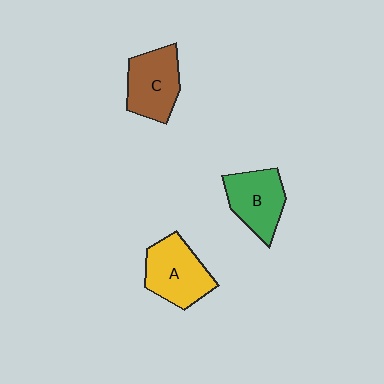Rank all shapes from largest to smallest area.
From largest to smallest: A (yellow), C (brown), B (green).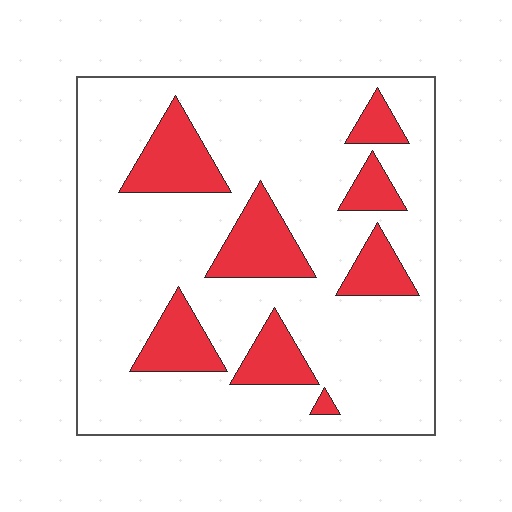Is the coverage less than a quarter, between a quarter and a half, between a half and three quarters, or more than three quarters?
Less than a quarter.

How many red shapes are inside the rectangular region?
8.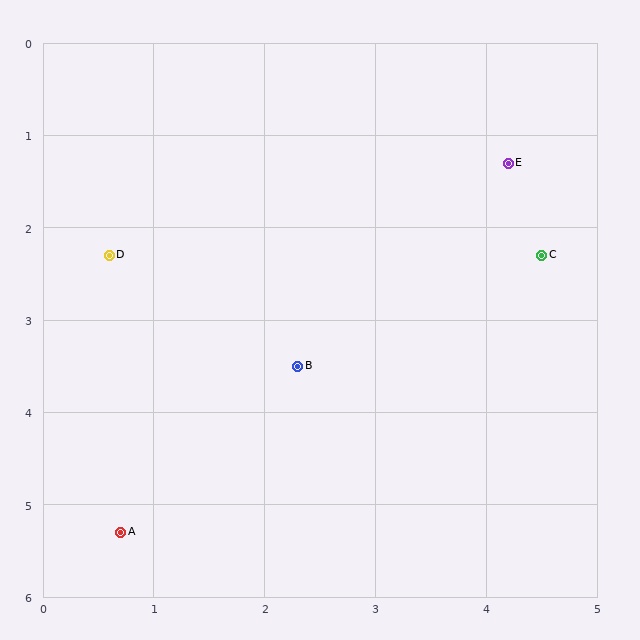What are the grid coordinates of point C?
Point C is at approximately (4.5, 2.3).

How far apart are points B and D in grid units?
Points B and D are about 2.1 grid units apart.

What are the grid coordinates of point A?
Point A is at approximately (0.7, 5.3).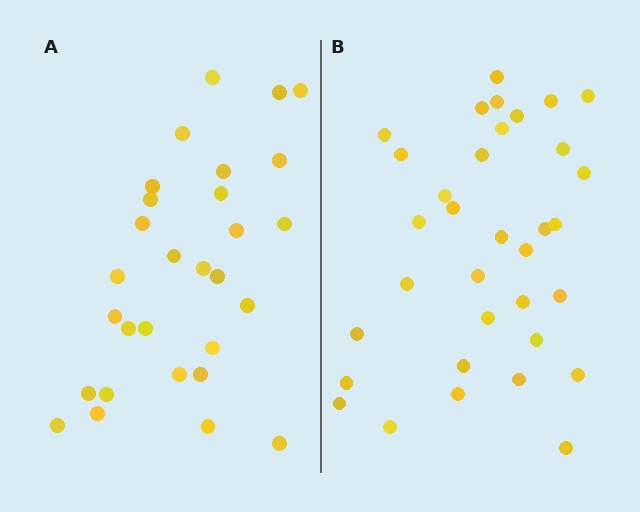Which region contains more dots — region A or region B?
Region B (the right region) has more dots.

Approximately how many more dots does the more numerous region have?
Region B has about 5 more dots than region A.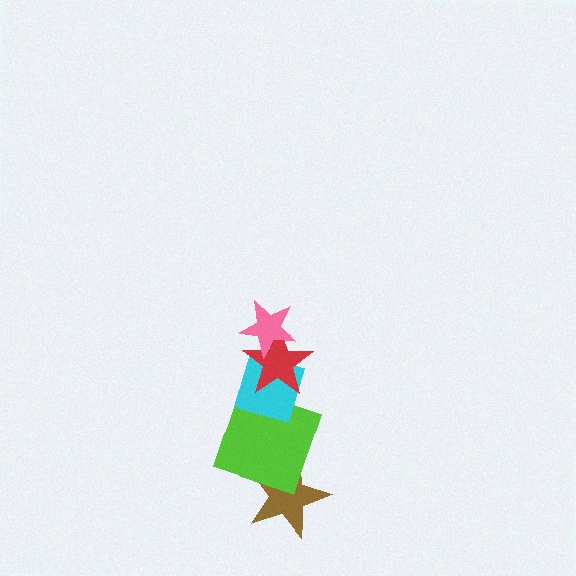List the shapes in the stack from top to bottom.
From top to bottom: the pink star, the red star, the cyan diamond, the lime square, the brown star.